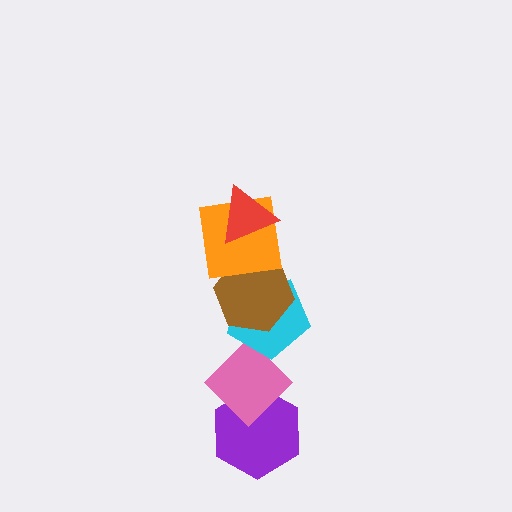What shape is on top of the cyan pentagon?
The brown hexagon is on top of the cyan pentagon.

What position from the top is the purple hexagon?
The purple hexagon is 6th from the top.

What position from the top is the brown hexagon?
The brown hexagon is 3rd from the top.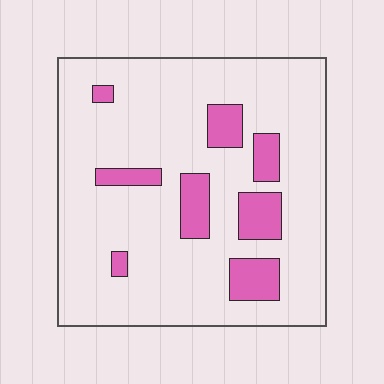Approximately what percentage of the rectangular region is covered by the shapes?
Approximately 15%.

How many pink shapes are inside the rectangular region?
8.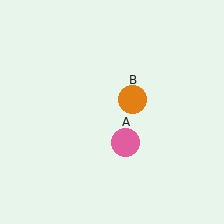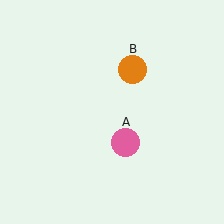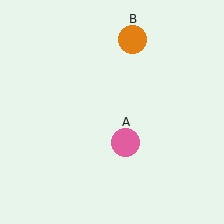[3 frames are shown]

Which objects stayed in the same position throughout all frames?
Pink circle (object A) remained stationary.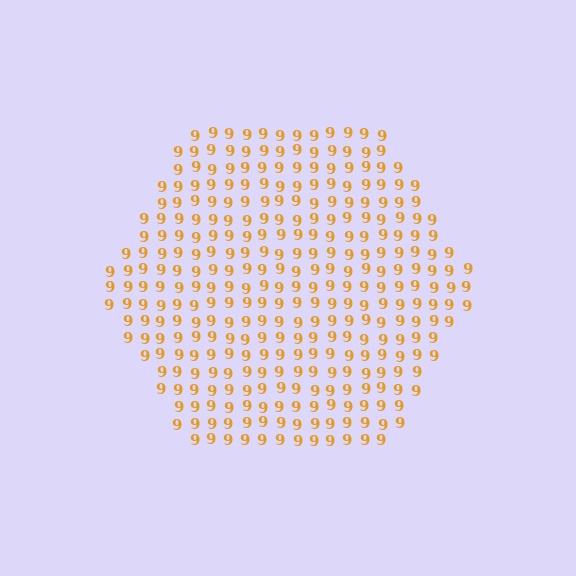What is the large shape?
The large shape is a hexagon.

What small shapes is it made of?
It is made of small digit 9's.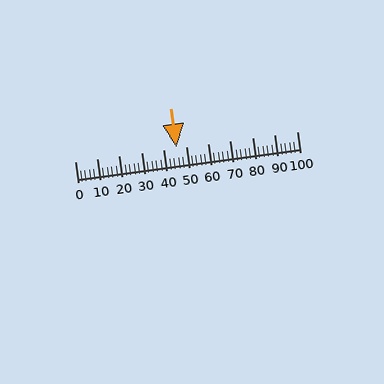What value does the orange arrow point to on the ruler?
The orange arrow points to approximately 46.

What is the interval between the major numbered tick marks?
The major tick marks are spaced 10 units apart.